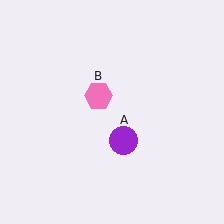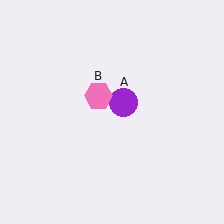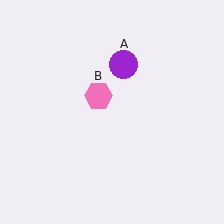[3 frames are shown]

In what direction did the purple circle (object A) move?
The purple circle (object A) moved up.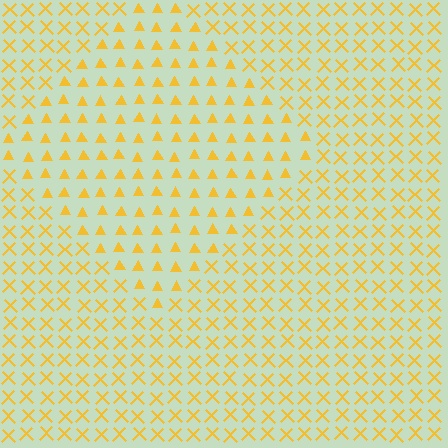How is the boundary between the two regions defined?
The boundary is defined by a change in element shape: triangles inside vs. X marks outside. All elements share the same color and spacing.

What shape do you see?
I see a diamond.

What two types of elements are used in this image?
The image uses triangles inside the diamond region and X marks outside it.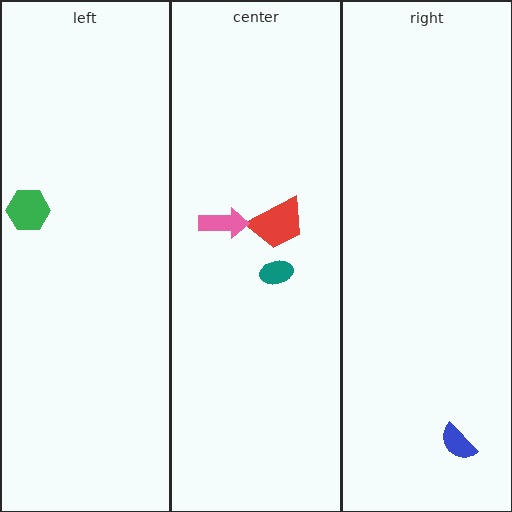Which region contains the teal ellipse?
The center region.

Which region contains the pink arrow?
The center region.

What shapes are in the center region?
The teal ellipse, the red trapezoid, the pink arrow.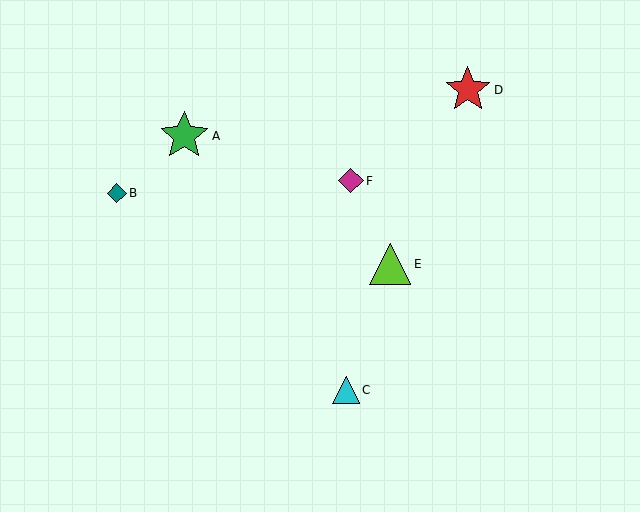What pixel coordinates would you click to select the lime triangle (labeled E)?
Click at (390, 264) to select the lime triangle E.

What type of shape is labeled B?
Shape B is a teal diamond.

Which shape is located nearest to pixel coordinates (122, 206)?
The teal diamond (labeled B) at (117, 193) is nearest to that location.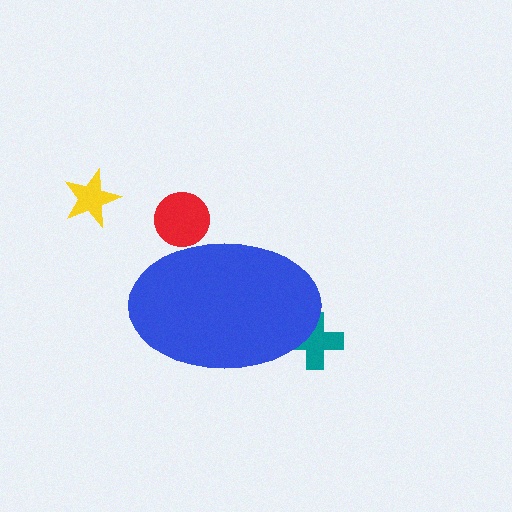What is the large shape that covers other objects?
A blue ellipse.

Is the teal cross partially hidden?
Yes, the teal cross is partially hidden behind the blue ellipse.